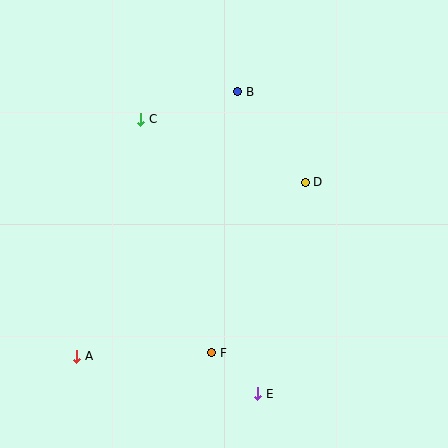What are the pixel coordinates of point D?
Point D is at (305, 182).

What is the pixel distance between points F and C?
The distance between F and C is 244 pixels.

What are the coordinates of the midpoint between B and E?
The midpoint between B and E is at (248, 243).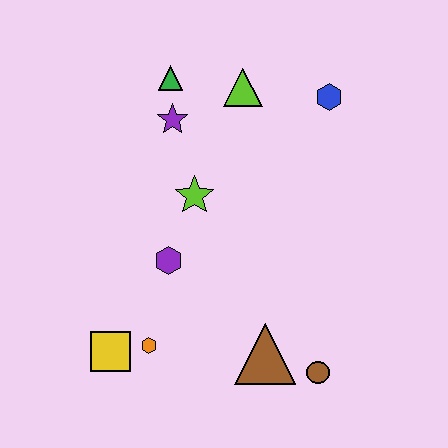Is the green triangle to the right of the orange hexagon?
Yes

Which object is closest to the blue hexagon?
The lime triangle is closest to the blue hexagon.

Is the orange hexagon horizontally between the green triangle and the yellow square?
Yes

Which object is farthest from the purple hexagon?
The blue hexagon is farthest from the purple hexagon.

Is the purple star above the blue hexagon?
No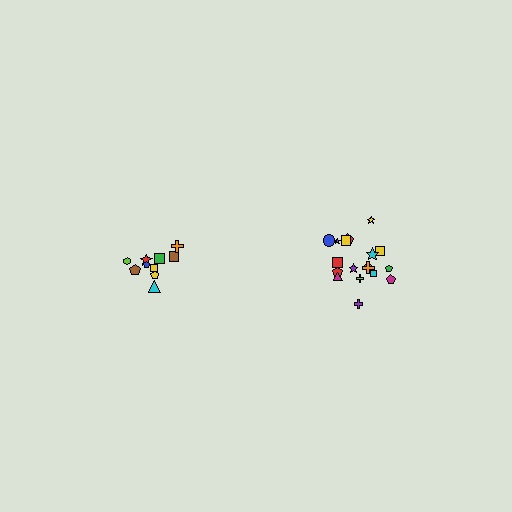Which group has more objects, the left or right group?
The right group.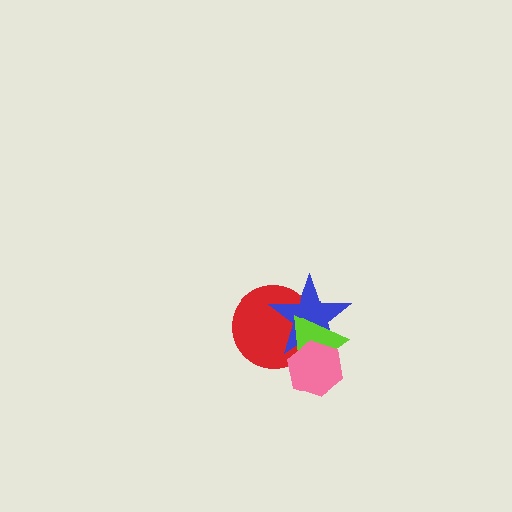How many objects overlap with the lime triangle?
3 objects overlap with the lime triangle.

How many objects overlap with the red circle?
3 objects overlap with the red circle.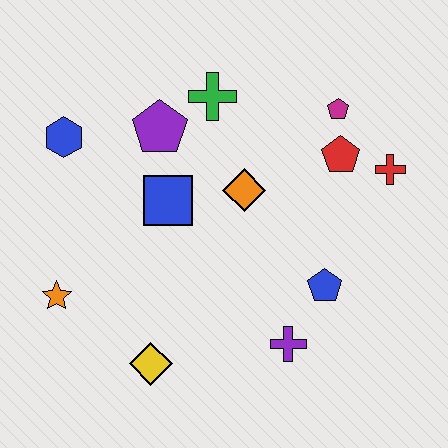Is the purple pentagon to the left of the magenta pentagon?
Yes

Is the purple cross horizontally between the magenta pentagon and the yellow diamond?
Yes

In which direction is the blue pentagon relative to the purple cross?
The blue pentagon is above the purple cross.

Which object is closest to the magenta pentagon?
The red pentagon is closest to the magenta pentagon.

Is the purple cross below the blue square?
Yes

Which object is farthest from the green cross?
The yellow diamond is farthest from the green cross.